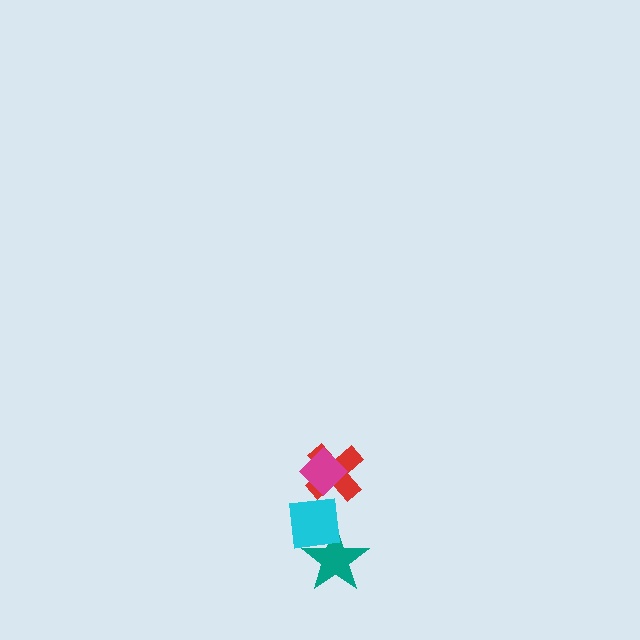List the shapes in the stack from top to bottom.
From top to bottom: the magenta diamond, the red cross, the cyan square, the teal star.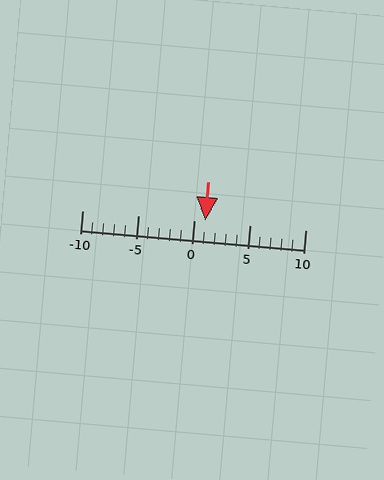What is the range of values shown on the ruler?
The ruler shows values from -10 to 10.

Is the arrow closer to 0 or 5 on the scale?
The arrow is closer to 0.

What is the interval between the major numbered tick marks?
The major tick marks are spaced 5 units apart.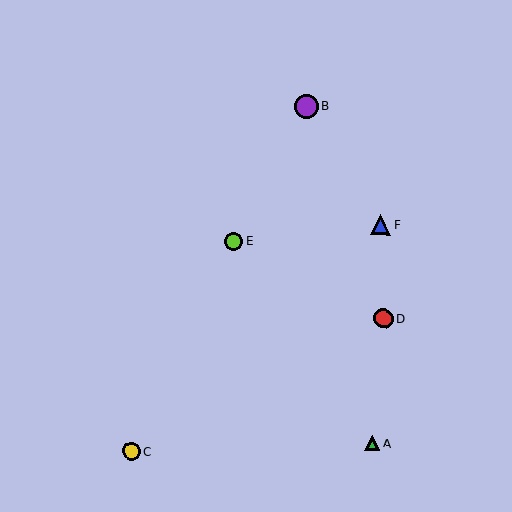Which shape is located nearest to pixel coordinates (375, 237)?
The blue triangle (labeled F) at (381, 225) is nearest to that location.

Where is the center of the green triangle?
The center of the green triangle is at (372, 443).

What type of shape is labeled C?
Shape C is a yellow circle.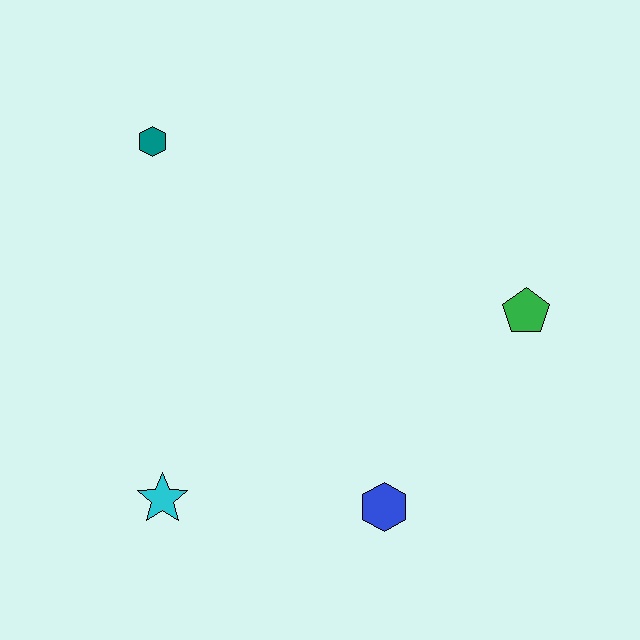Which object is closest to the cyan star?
The blue hexagon is closest to the cyan star.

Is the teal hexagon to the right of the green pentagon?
No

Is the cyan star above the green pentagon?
No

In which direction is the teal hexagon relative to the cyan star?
The teal hexagon is above the cyan star.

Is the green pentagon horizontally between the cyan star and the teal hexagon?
No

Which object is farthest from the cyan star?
The green pentagon is farthest from the cyan star.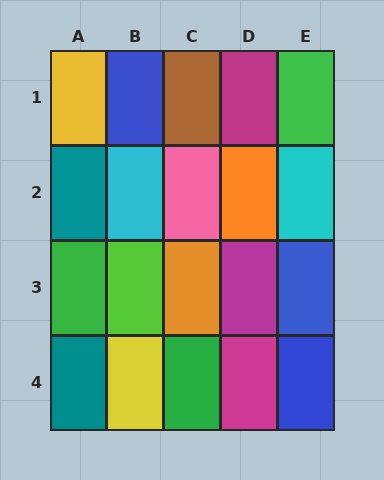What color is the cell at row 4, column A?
Teal.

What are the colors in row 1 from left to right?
Yellow, blue, brown, magenta, green.